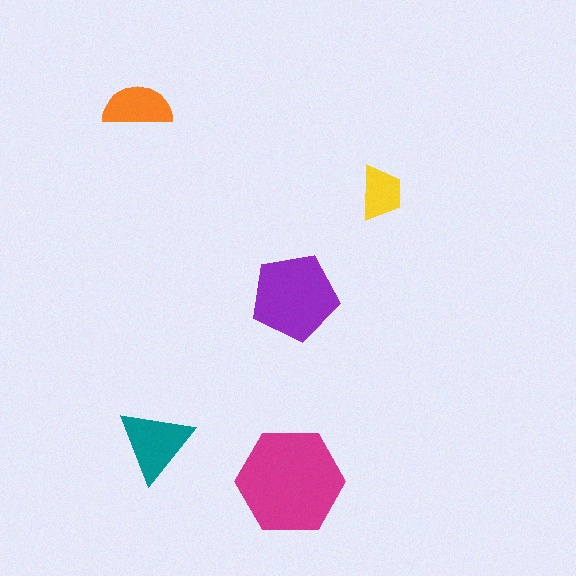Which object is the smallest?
The yellow trapezoid.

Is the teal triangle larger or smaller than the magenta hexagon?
Smaller.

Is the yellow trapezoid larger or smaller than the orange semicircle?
Smaller.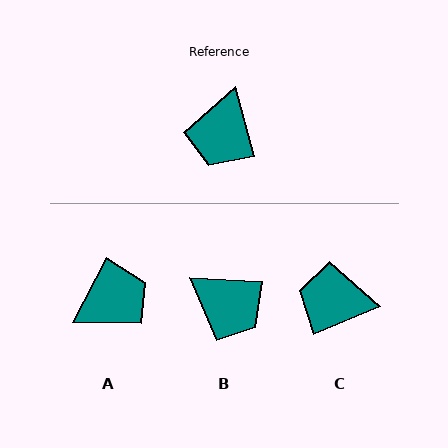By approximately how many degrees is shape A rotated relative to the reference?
Approximately 137 degrees counter-clockwise.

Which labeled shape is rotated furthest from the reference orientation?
A, about 137 degrees away.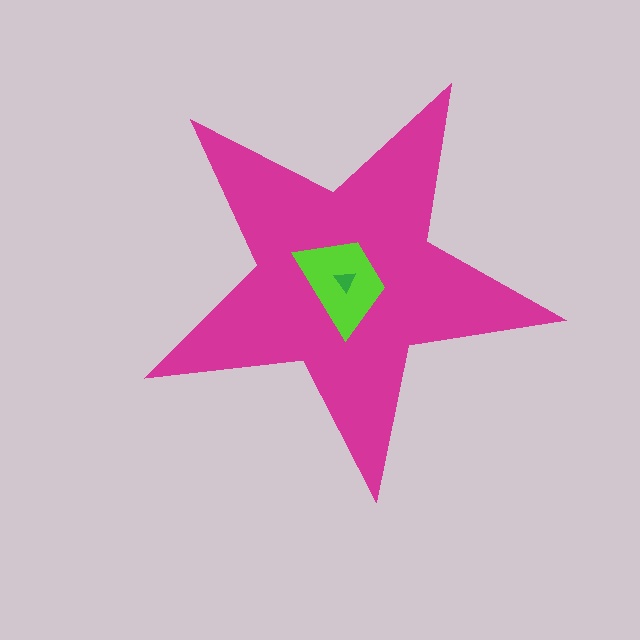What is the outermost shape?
The magenta star.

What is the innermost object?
The green triangle.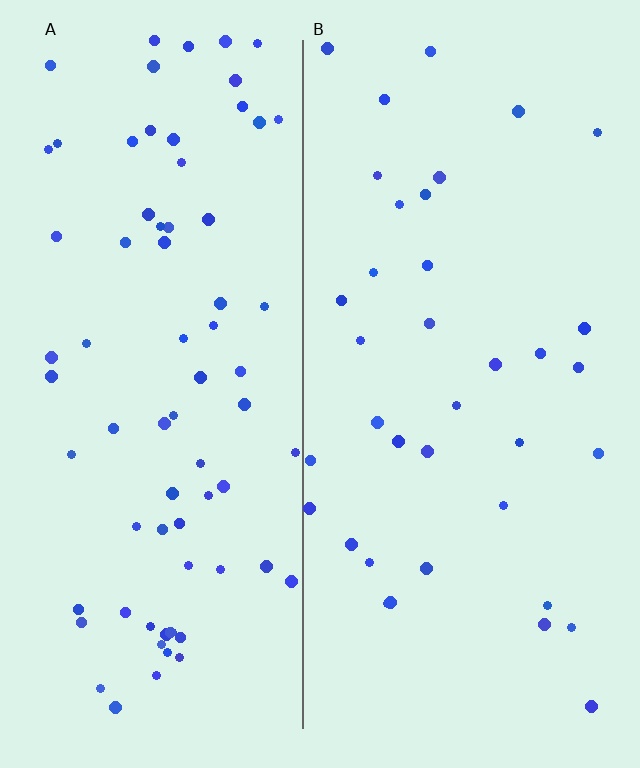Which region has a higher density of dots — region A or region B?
A (the left).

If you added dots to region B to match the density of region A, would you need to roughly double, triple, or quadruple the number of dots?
Approximately double.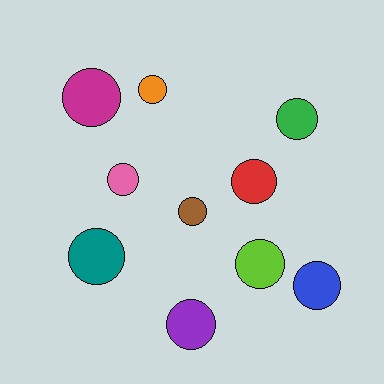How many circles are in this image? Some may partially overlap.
There are 10 circles.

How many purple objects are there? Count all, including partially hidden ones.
There is 1 purple object.